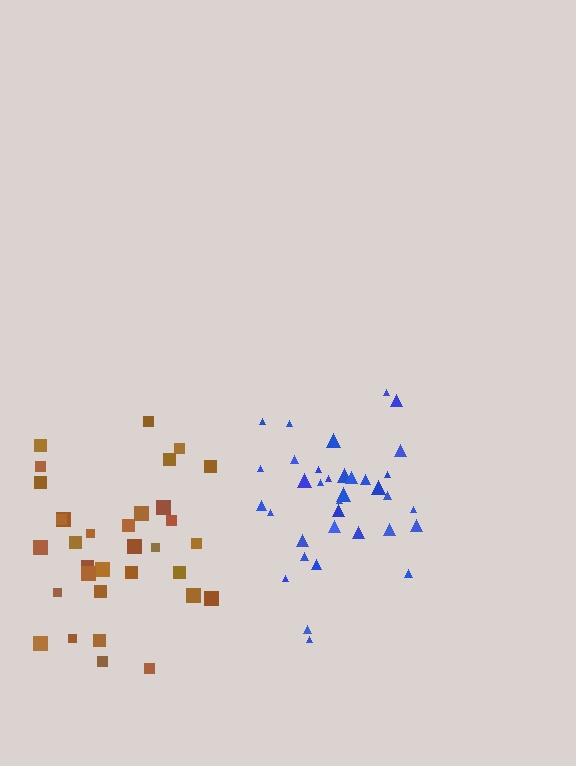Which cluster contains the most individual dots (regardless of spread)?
Blue (35).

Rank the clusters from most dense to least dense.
blue, brown.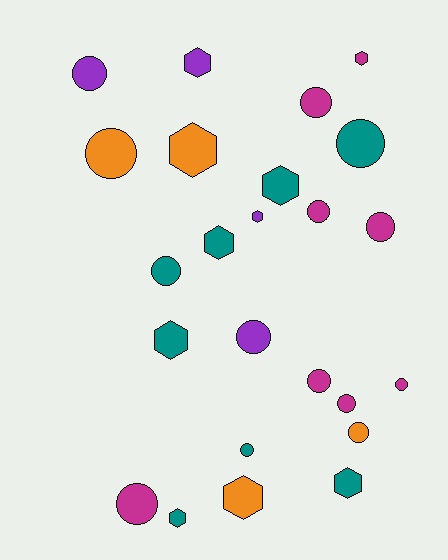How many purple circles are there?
There are 2 purple circles.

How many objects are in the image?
There are 24 objects.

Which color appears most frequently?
Magenta, with 8 objects.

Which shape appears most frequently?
Circle, with 14 objects.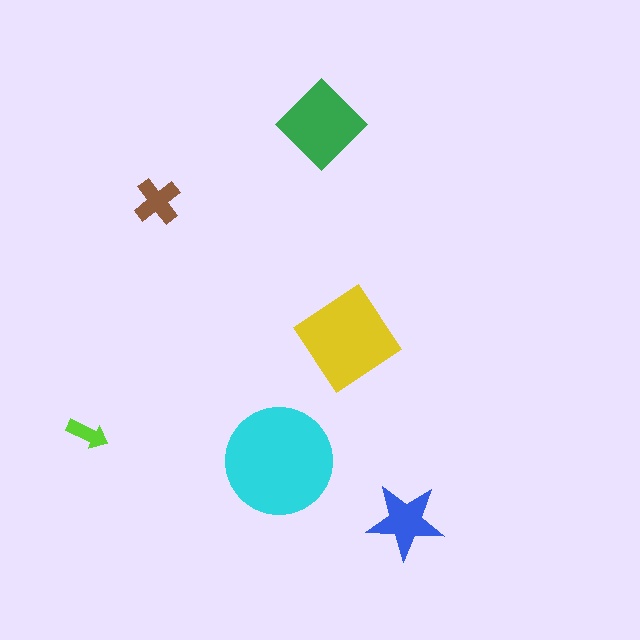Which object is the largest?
The cyan circle.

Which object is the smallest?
The lime arrow.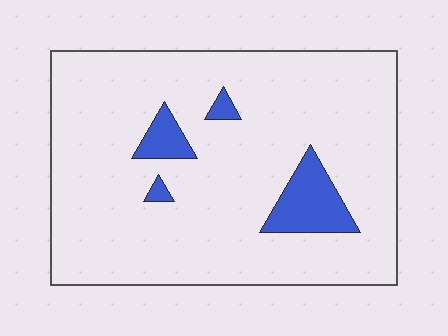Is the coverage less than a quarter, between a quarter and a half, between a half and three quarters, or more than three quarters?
Less than a quarter.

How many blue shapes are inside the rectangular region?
4.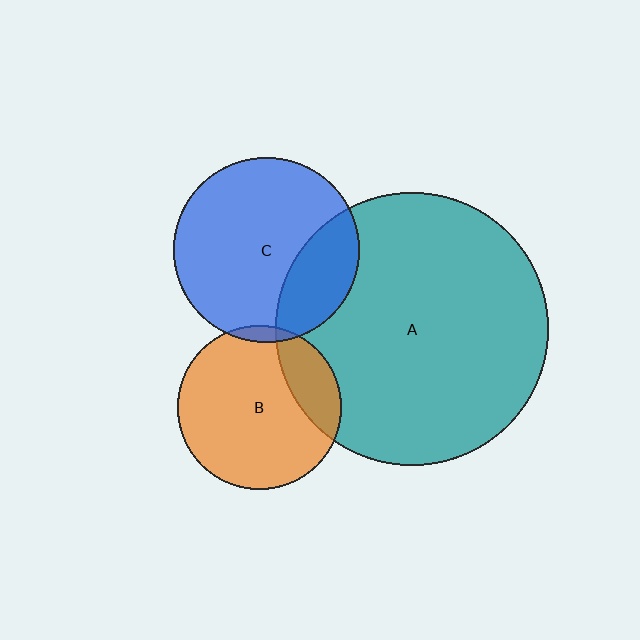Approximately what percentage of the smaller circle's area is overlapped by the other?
Approximately 20%.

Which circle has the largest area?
Circle A (teal).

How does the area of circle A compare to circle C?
Approximately 2.2 times.